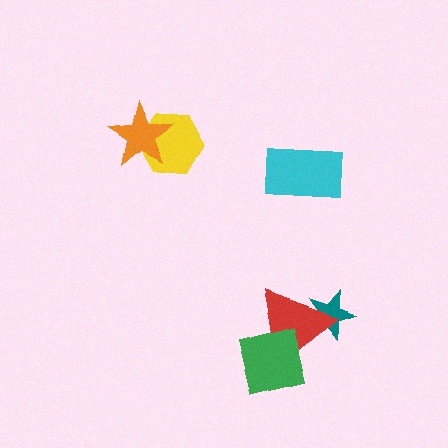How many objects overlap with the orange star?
1 object overlaps with the orange star.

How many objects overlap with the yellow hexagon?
1 object overlaps with the yellow hexagon.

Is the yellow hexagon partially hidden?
Yes, it is partially covered by another shape.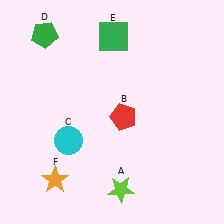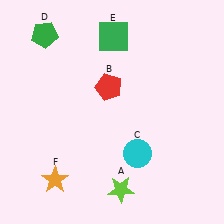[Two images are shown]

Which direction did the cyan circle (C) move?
The cyan circle (C) moved right.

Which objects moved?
The objects that moved are: the red pentagon (B), the cyan circle (C).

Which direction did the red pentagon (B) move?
The red pentagon (B) moved up.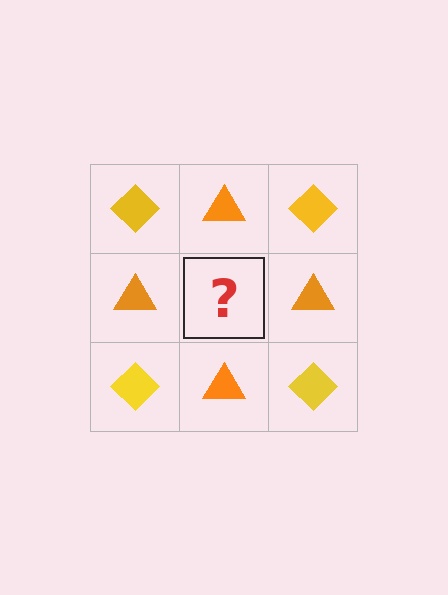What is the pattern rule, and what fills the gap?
The rule is that it alternates yellow diamond and orange triangle in a checkerboard pattern. The gap should be filled with a yellow diamond.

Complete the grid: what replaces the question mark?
The question mark should be replaced with a yellow diamond.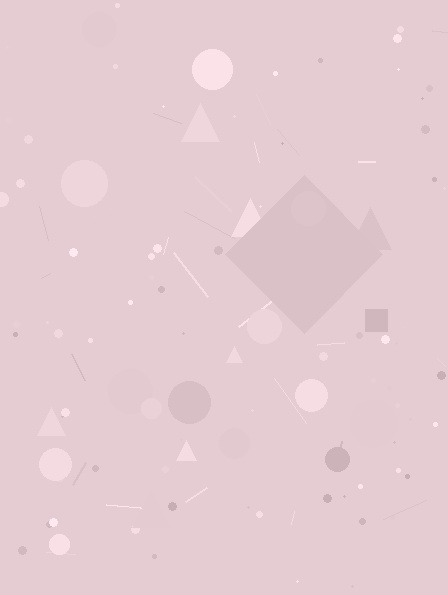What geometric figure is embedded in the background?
A diamond is embedded in the background.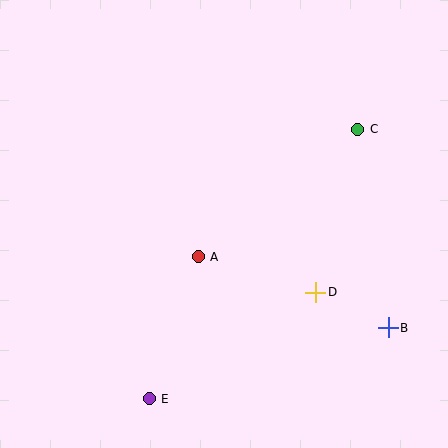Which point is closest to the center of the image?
Point A at (198, 257) is closest to the center.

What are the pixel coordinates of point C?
Point C is at (358, 129).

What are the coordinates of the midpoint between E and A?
The midpoint between E and A is at (174, 328).